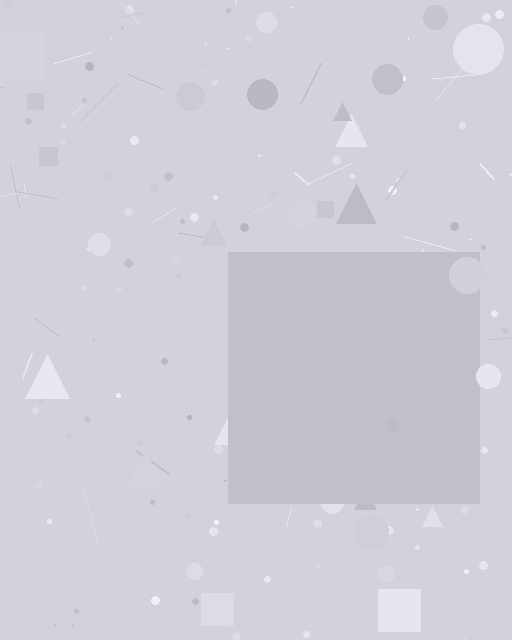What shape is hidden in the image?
A square is hidden in the image.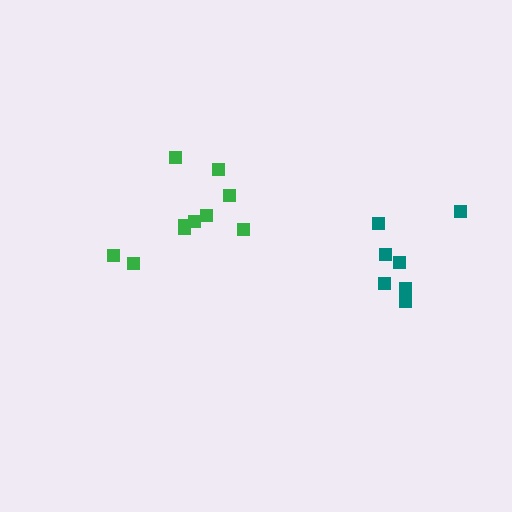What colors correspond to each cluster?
The clusters are colored: green, teal.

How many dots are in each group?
Group 1: 10 dots, Group 2: 7 dots (17 total).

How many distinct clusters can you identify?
There are 2 distinct clusters.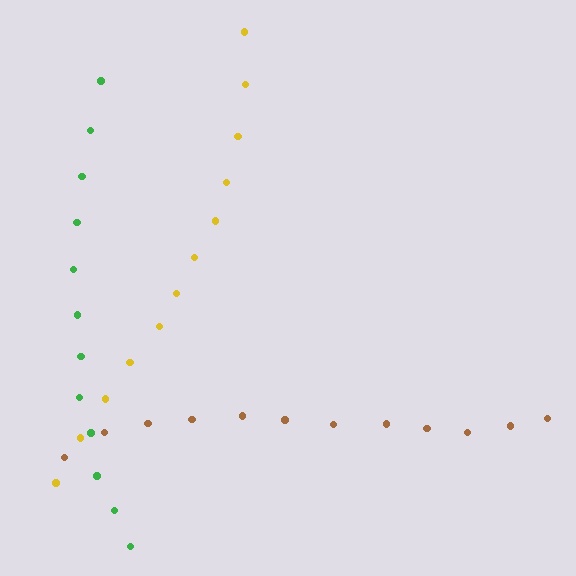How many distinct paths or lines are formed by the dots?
There are 3 distinct paths.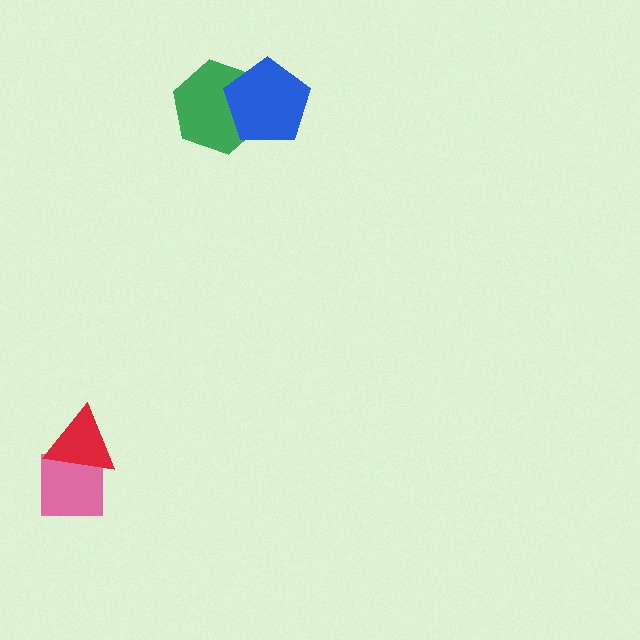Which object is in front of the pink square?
The red triangle is in front of the pink square.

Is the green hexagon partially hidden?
Yes, it is partially covered by another shape.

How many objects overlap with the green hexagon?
1 object overlaps with the green hexagon.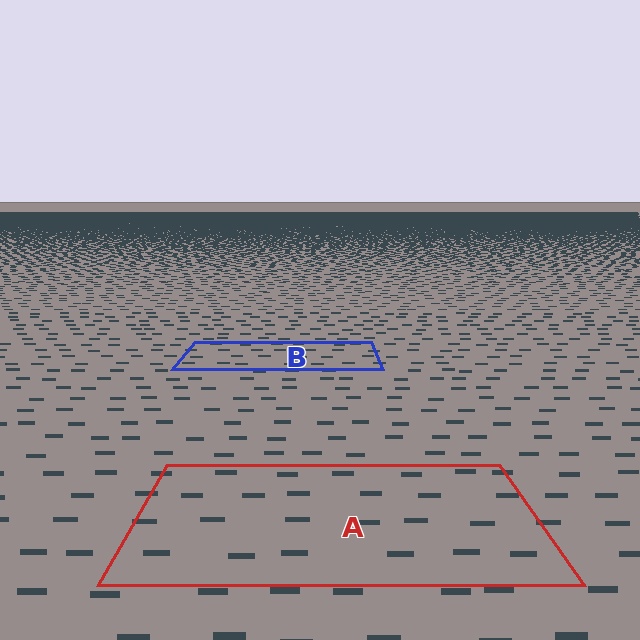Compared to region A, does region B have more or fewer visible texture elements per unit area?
Region B has more texture elements per unit area — they are packed more densely because it is farther away.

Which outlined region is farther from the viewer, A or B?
Region B is farther from the viewer — the texture elements inside it appear smaller and more densely packed.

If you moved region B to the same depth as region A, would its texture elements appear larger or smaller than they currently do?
They would appear larger. At a closer depth, the same texture elements are projected at a bigger on-screen size.